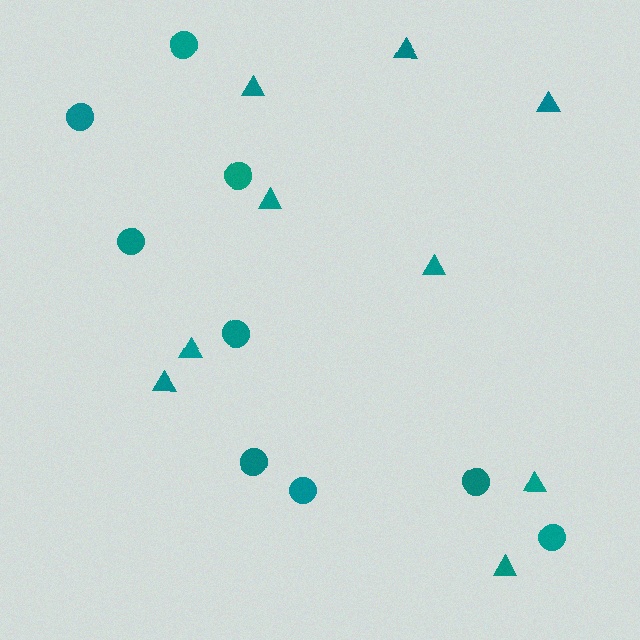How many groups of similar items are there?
There are 2 groups: one group of triangles (9) and one group of circles (9).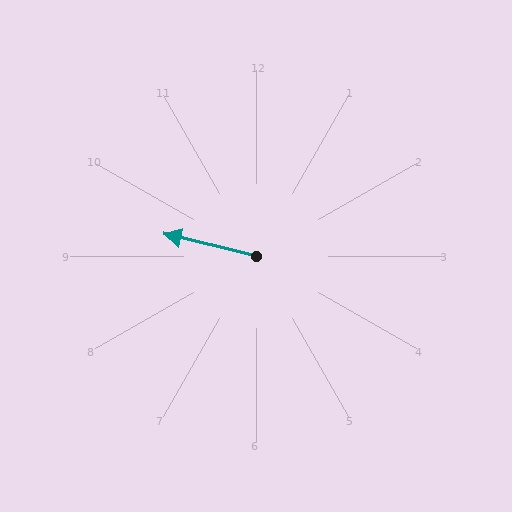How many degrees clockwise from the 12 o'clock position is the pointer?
Approximately 283 degrees.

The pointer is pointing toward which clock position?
Roughly 9 o'clock.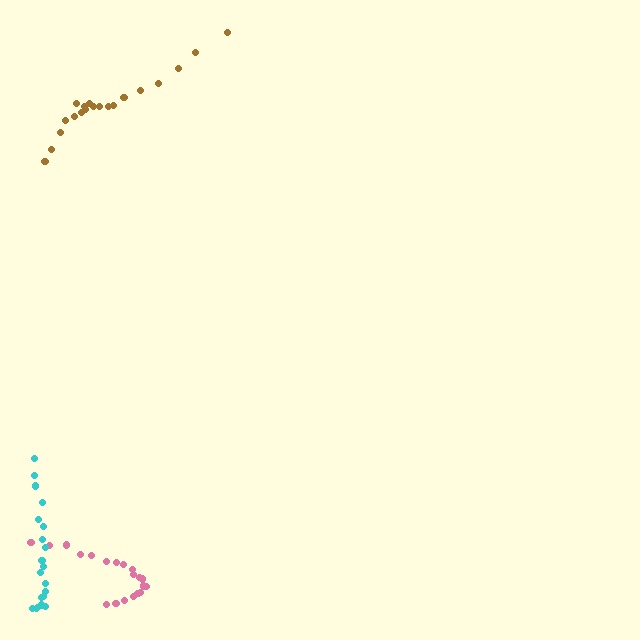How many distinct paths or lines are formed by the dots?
There are 3 distinct paths.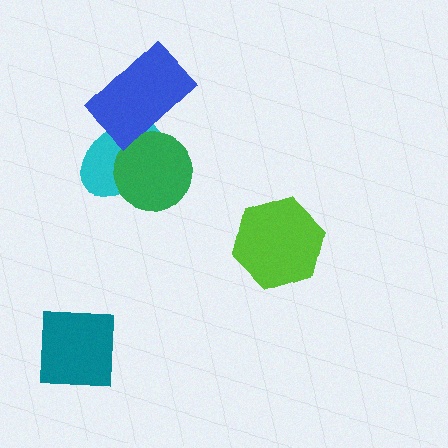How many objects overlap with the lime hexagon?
0 objects overlap with the lime hexagon.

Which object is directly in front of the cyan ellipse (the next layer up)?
The green circle is directly in front of the cyan ellipse.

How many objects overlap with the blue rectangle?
2 objects overlap with the blue rectangle.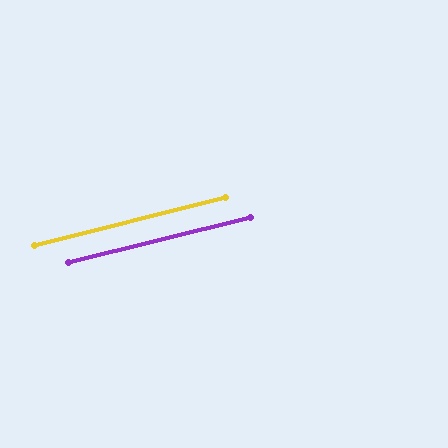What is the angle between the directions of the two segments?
Approximately 0 degrees.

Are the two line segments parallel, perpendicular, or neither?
Parallel — their directions differ by only 0.4°.